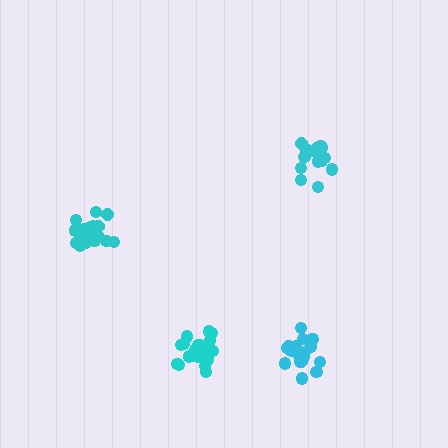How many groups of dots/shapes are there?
There are 4 groups.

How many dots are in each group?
Group 1: 19 dots, Group 2: 15 dots, Group 3: 20 dots, Group 4: 20 dots (74 total).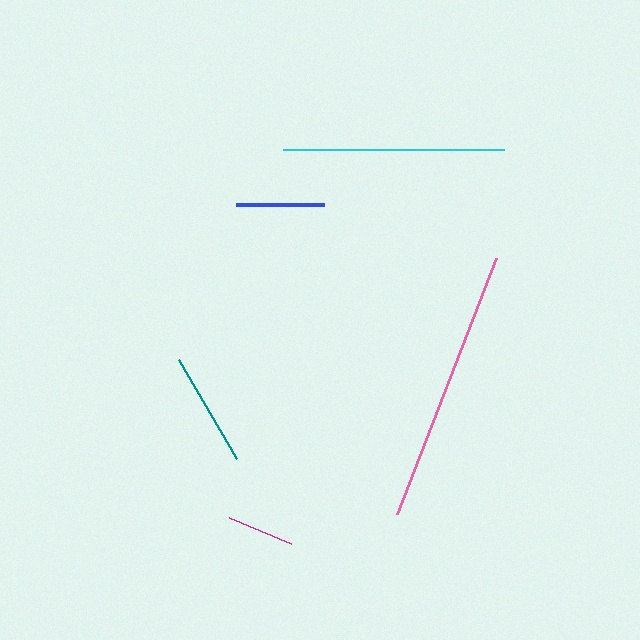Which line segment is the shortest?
The magenta line is the shortest at approximately 67 pixels.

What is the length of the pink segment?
The pink segment is approximately 275 pixels long.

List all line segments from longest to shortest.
From longest to shortest: pink, cyan, teal, blue, magenta.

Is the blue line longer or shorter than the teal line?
The teal line is longer than the blue line.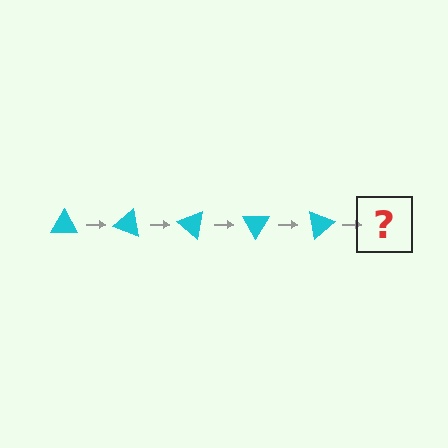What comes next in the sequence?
The next element should be a cyan triangle rotated 100 degrees.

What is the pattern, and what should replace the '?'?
The pattern is that the triangle rotates 20 degrees each step. The '?' should be a cyan triangle rotated 100 degrees.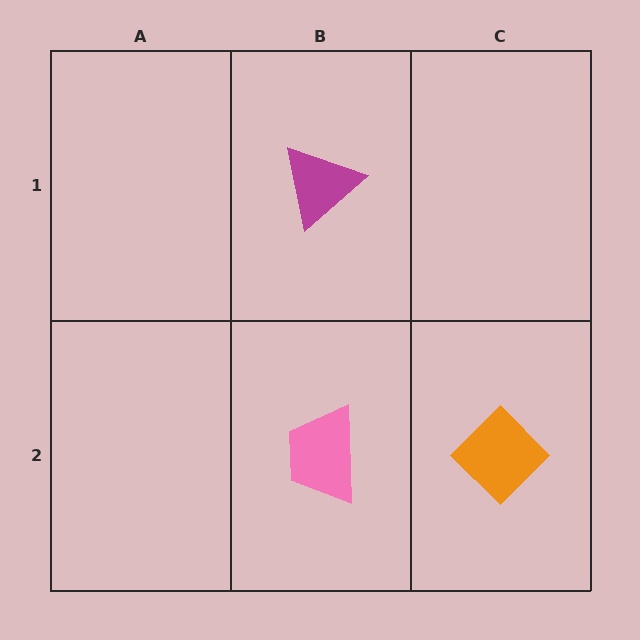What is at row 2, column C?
An orange diamond.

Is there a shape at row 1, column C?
No, that cell is empty.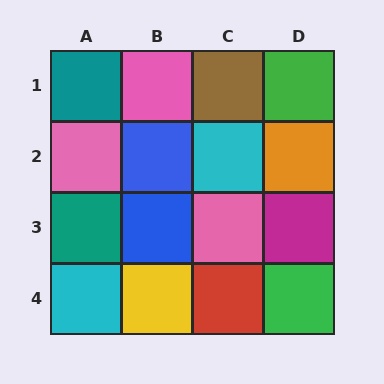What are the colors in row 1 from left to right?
Teal, pink, brown, green.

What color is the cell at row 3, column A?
Teal.